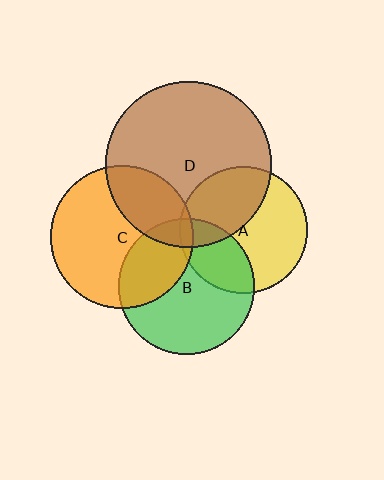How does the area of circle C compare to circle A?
Approximately 1.3 times.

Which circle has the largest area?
Circle D (brown).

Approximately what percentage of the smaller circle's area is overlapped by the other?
Approximately 5%.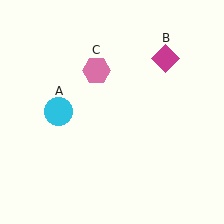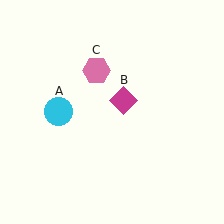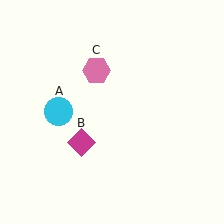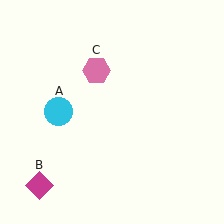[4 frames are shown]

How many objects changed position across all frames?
1 object changed position: magenta diamond (object B).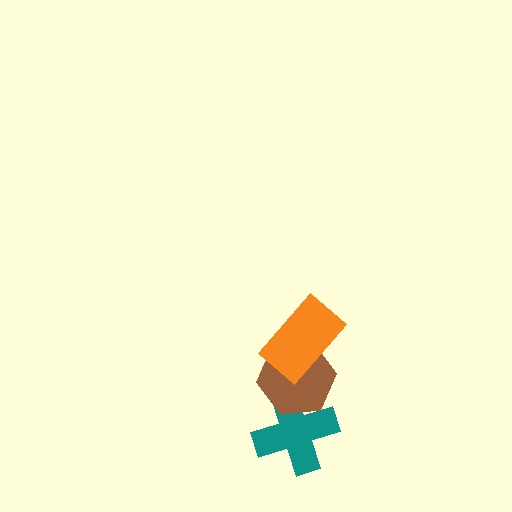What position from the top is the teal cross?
The teal cross is 3rd from the top.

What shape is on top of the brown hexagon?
The orange rectangle is on top of the brown hexagon.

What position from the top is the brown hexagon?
The brown hexagon is 2nd from the top.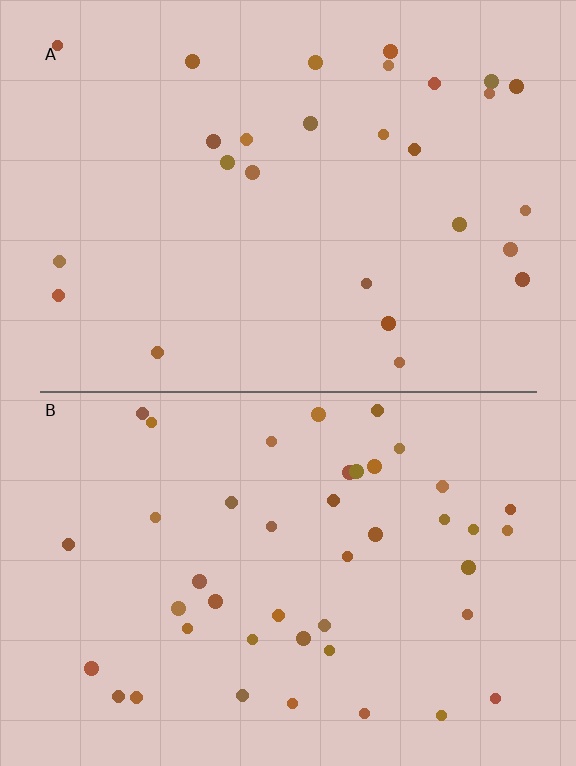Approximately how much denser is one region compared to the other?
Approximately 1.6× — region B over region A.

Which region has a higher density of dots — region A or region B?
B (the bottom).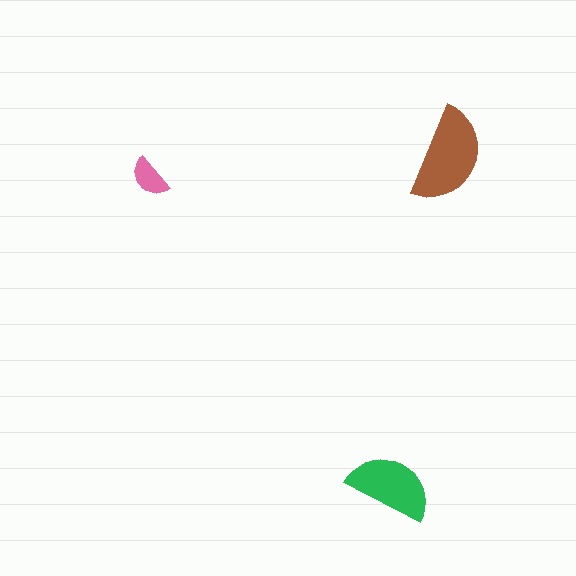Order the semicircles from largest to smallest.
the brown one, the green one, the pink one.